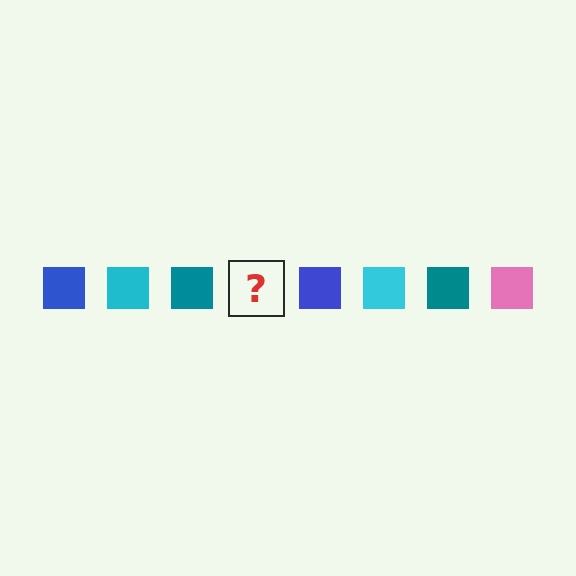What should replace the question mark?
The question mark should be replaced with a pink square.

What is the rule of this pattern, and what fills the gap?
The rule is that the pattern cycles through blue, cyan, teal, pink squares. The gap should be filled with a pink square.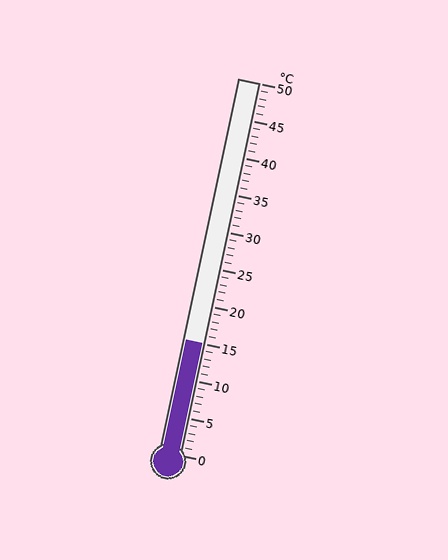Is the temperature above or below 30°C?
The temperature is below 30°C.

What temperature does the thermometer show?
The thermometer shows approximately 15°C.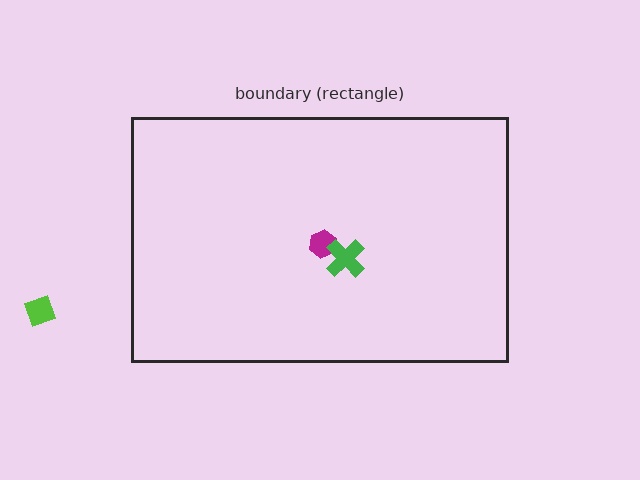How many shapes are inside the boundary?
2 inside, 1 outside.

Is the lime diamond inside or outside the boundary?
Outside.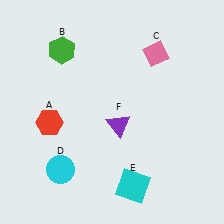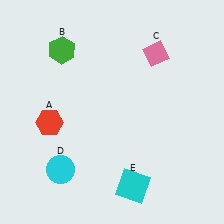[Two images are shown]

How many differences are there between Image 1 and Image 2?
There is 1 difference between the two images.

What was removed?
The purple triangle (F) was removed in Image 2.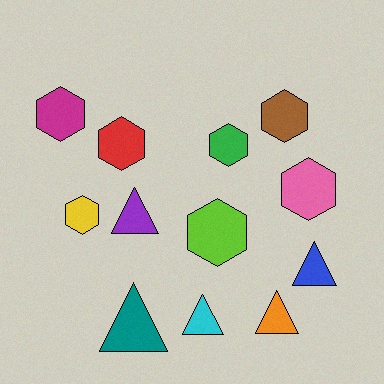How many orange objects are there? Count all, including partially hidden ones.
There is 1 orange object.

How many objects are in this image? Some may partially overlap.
There are 12 objects.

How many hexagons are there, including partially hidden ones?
There are 7 hexagons.